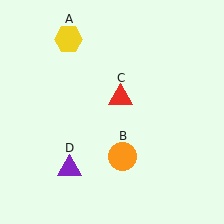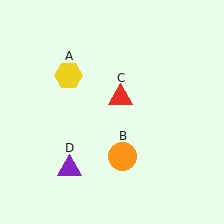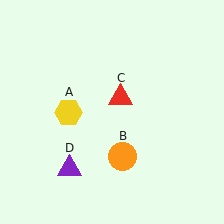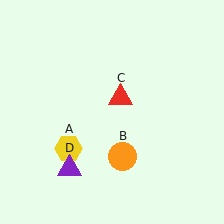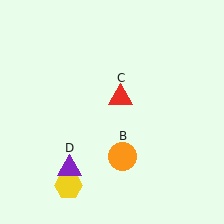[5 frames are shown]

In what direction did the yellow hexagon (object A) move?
The yellow hexagon (object A) moved down.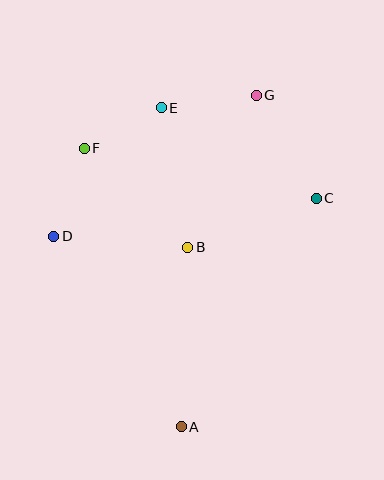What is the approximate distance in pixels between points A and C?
The distance between A and C is approximately 265 pixels.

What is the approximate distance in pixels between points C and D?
The distance between C and D is approximately 265 pixels.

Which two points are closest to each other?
Points E and F are closest to each other.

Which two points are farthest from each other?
Points A and G are farthest from each other.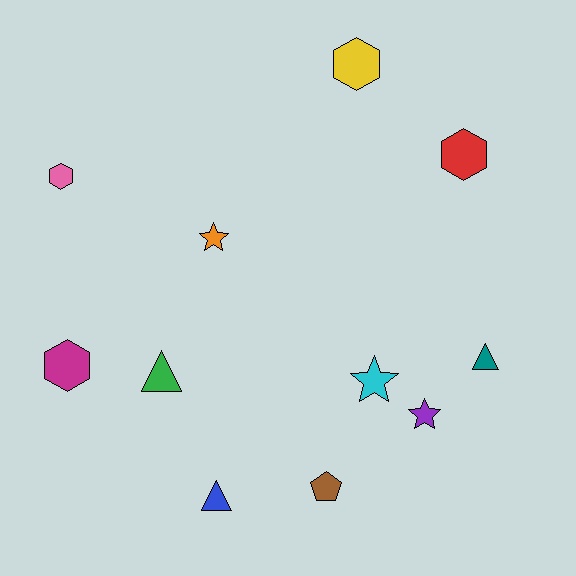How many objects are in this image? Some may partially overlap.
There are 11 objects.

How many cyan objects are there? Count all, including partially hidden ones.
There is 1 cyan object.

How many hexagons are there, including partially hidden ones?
There are 4 hexagons.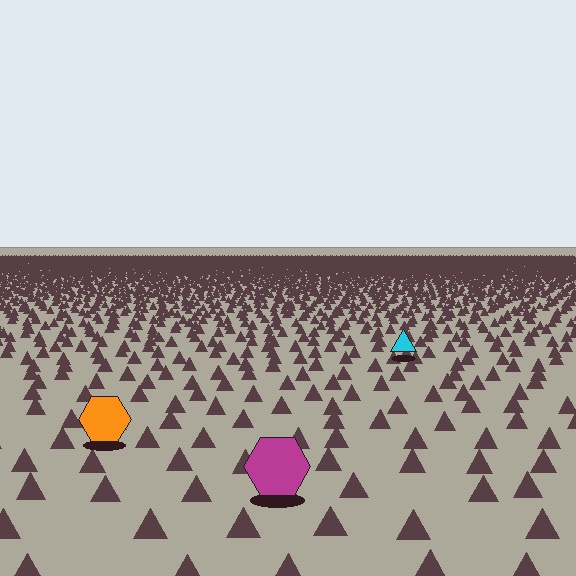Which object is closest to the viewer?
The magenta hexagon is closest. The texture marks near it are larger and more spread out.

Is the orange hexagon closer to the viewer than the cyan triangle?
Yes. The orange hexagon is closer — you can tell from the texture gradient: the ground texture is coarser near it.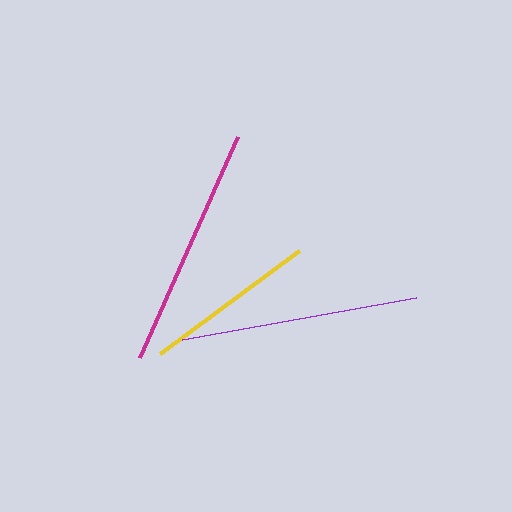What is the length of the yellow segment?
The yellow segment is approximately 173 pixels long.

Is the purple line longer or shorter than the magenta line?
The magenta line is longer than the purple line.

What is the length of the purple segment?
The purple segment is approximately 239 pixels long.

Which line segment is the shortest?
The yellow line is the shortest at approximately 173 pixels.